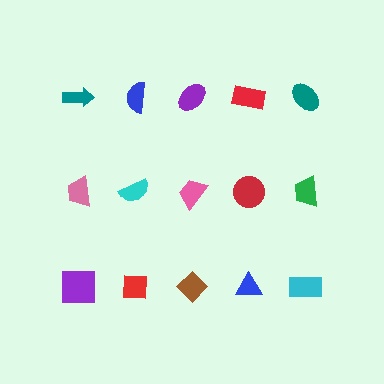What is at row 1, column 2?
A blue semicircle.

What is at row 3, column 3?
A brown diamond.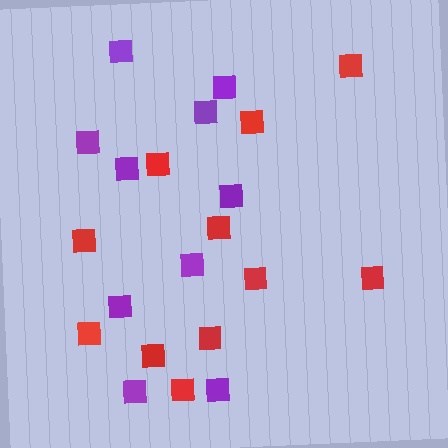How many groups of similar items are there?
There are 2 groups: one group of red squares (11) and one group of purple squares (10).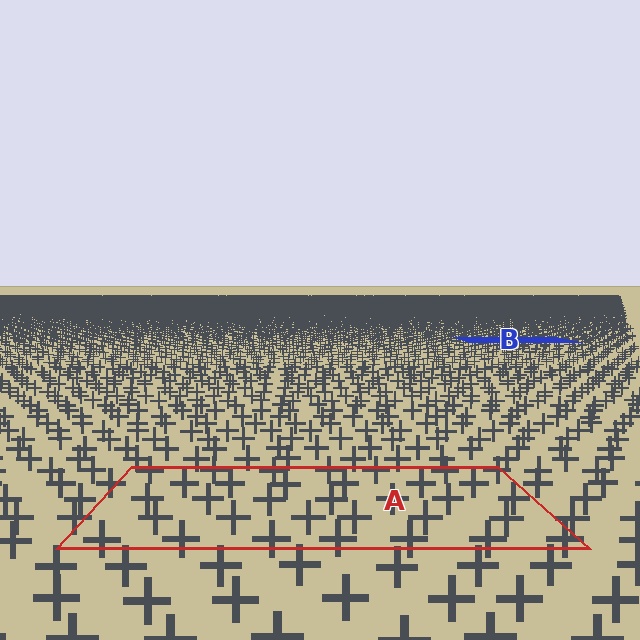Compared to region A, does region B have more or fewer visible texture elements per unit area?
Region B has more texture elements per unit area — they are packed more densely because it is farther away.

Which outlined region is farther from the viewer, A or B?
Region B is farther from the viewer — the texture elements inside it appear smaller and more densely packed.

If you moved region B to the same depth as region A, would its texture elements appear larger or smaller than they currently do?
They would appear larger. At a closer depth, the same texture elements are projected at a bigger on-screen size.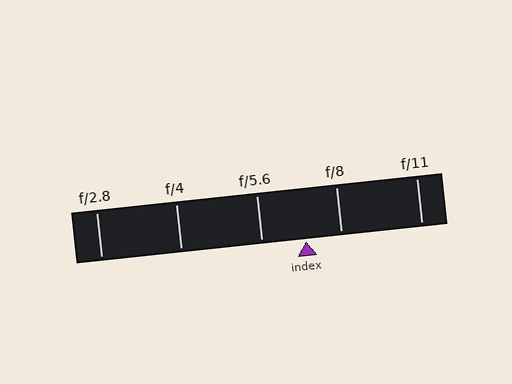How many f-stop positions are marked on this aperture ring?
There are 5 f-stop positions marked.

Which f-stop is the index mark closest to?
The index mark is closest to f/8.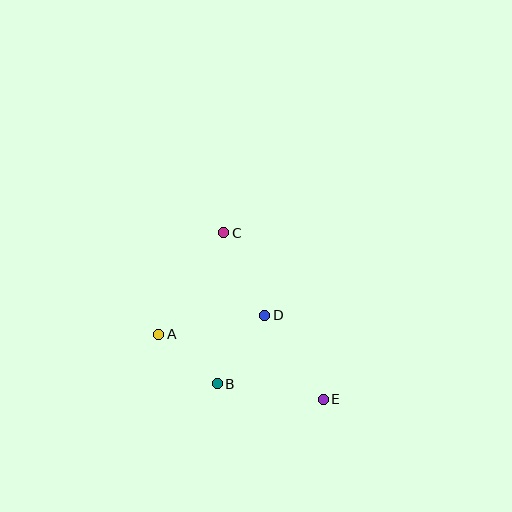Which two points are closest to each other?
Points A and B are closest to each other.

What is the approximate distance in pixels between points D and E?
The distance between D and E is approximately 103 pixels.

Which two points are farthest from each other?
Points C and E are farthest from each other.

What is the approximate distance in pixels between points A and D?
The distance between A and D is approximately 108 pixels.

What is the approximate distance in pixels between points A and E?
The distance between A and E is approximately 177 pixels.